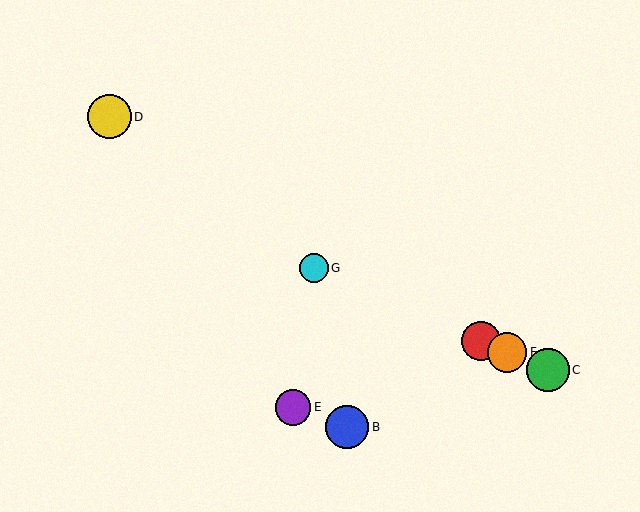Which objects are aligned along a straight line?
Objects A, C, F, G are aligned along a straight line.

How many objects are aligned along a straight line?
4 objects (A, C, F, G) are aligned along a straight line.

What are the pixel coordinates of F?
Object F is at (507, 352).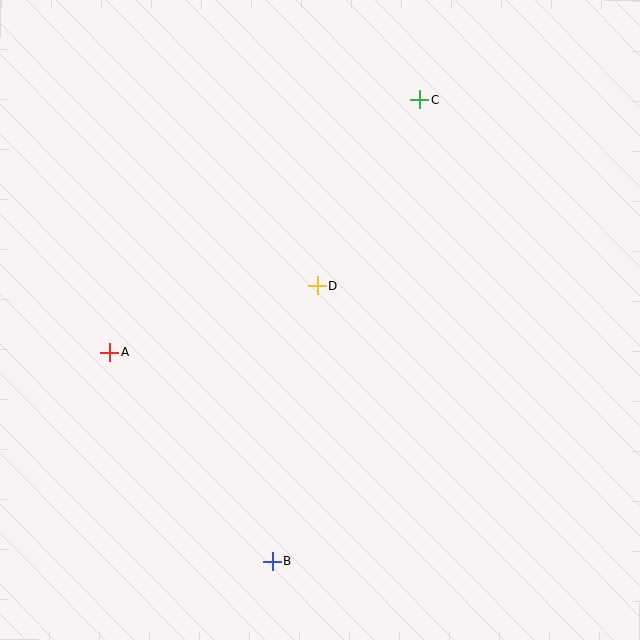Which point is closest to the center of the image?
Point D at (317, 286) is closest to the center.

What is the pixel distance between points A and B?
The distance between A and B is 264 pixels.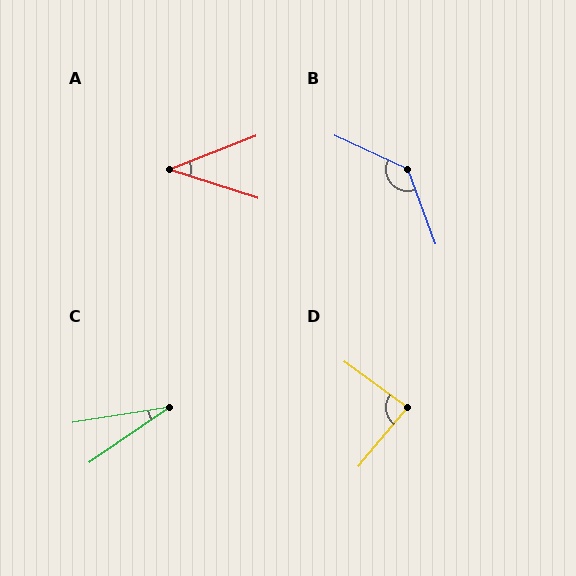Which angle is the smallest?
C, at approximately 25 degrees.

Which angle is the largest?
B, at approximately 135 degrees.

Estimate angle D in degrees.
Approximately 87 degrees.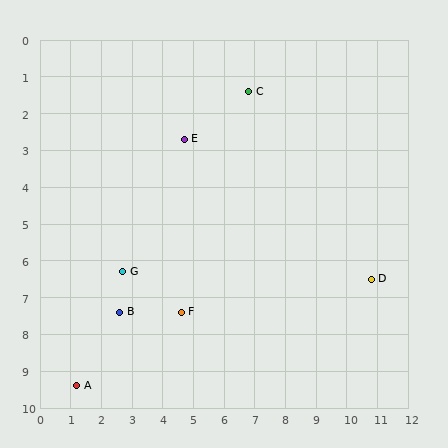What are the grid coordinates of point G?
Point G is at approximately (2.7, 6.3).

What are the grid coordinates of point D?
Point D is at approximately (10.8, 6.5).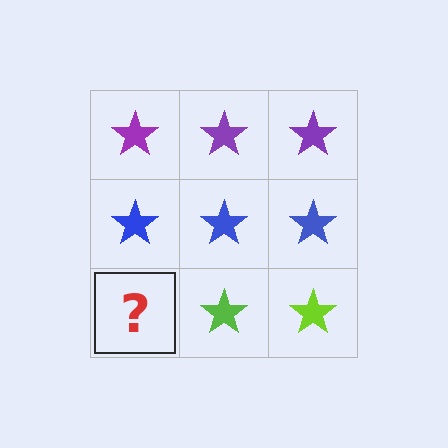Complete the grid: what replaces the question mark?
The question mark should be replaced with a lime star.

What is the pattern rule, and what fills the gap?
The rule is that each row has a consistent color. The gap should be filled with a lime star.